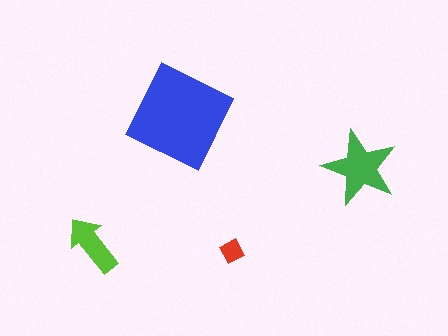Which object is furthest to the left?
The lime arrow is leftmost.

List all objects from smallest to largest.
The red diamond, the lime arrow, the green star, the blue square.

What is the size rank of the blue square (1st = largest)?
1st.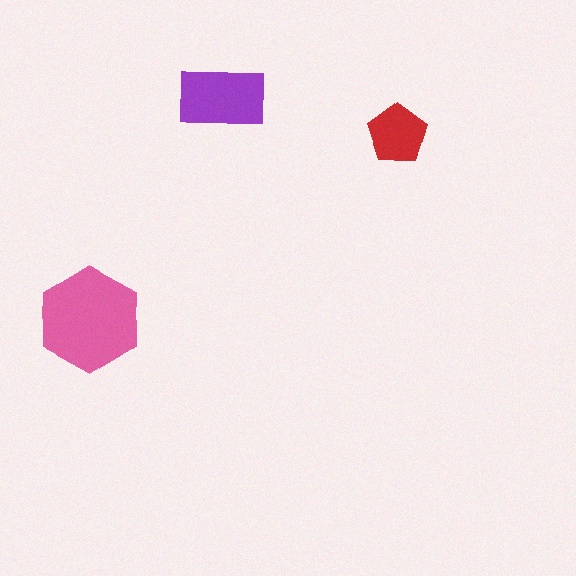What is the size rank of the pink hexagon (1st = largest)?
1st.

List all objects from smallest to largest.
The red pentagon, the purple rectangle, the pink hexagon.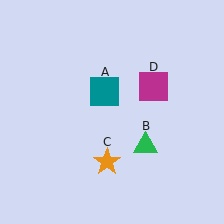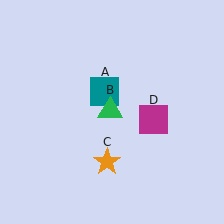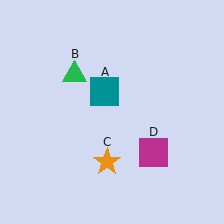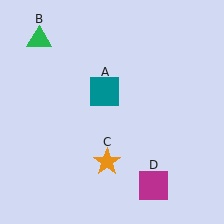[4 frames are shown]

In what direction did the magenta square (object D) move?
The magenta square (object D) moved down.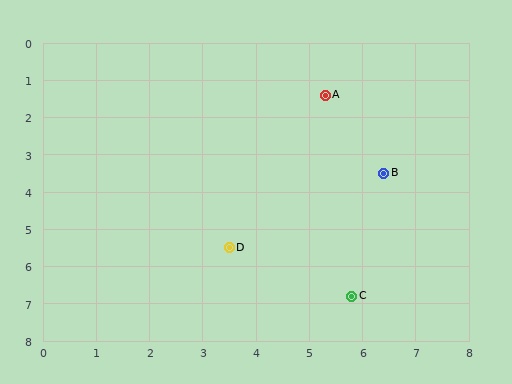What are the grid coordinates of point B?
Point B is at approximately (6.4, 3.5).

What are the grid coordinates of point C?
Point C is at approximately (5.8, 6.8).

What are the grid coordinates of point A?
Point A is at approximately (5.3, 1.4).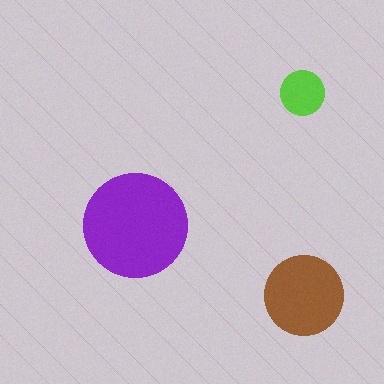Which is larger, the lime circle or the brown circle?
The brown one.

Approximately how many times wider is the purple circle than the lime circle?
About 2.5 times wider.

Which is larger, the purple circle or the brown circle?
The purple one.